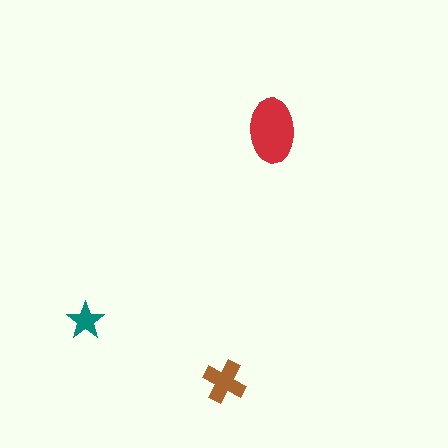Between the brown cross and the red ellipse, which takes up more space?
The red ellipse.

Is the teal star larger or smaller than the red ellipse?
Smaller.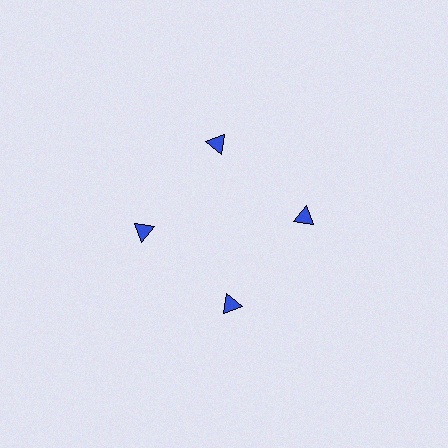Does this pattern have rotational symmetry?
Yes, this pattern has 4-fold rotational symmetry. It looks the same after rotating 90 degrees around the center.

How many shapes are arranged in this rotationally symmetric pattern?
There are 4 shapes, arranged in 4 groups of 1.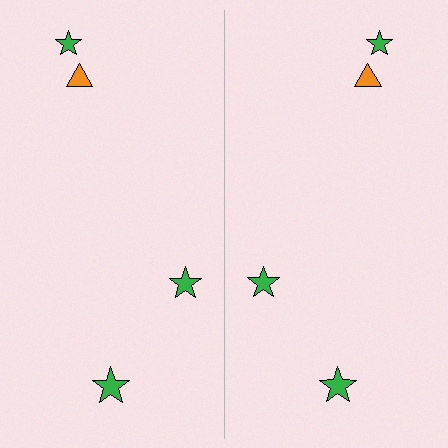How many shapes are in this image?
There are 8 shapes in this image.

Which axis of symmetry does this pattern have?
The pattern has a vertical axis of symmetry running through the center of the image.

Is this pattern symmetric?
Yes, this pattern has bilateral (reflection) symmetry.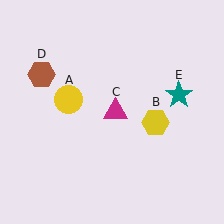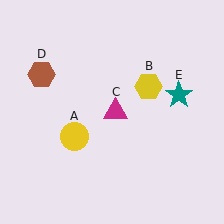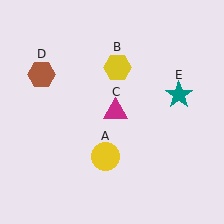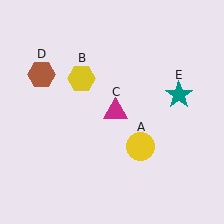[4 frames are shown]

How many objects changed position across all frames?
2 objects changed position: yellow circle (object A), yellow hexagon (object B).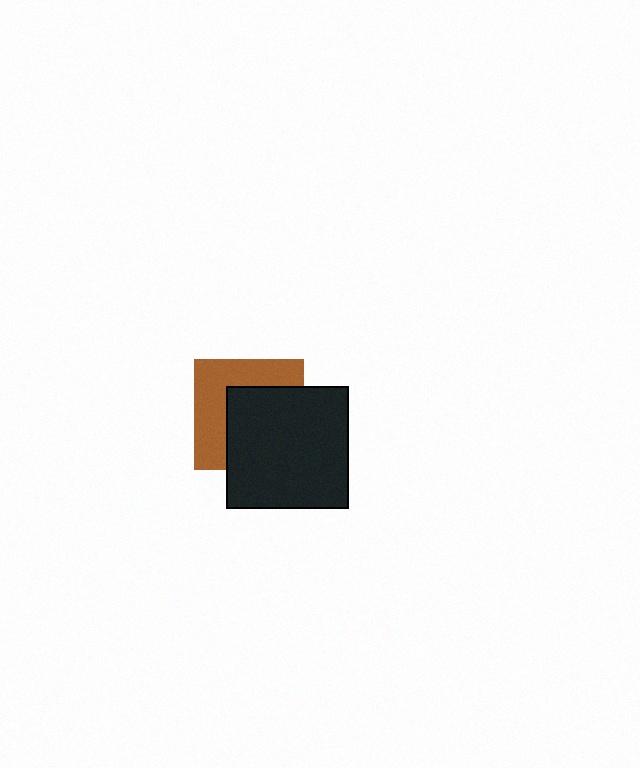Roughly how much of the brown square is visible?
About half of it is visible (roughly 46%).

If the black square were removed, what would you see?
You would see the complete brown square.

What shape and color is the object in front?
The object in front is a black square.